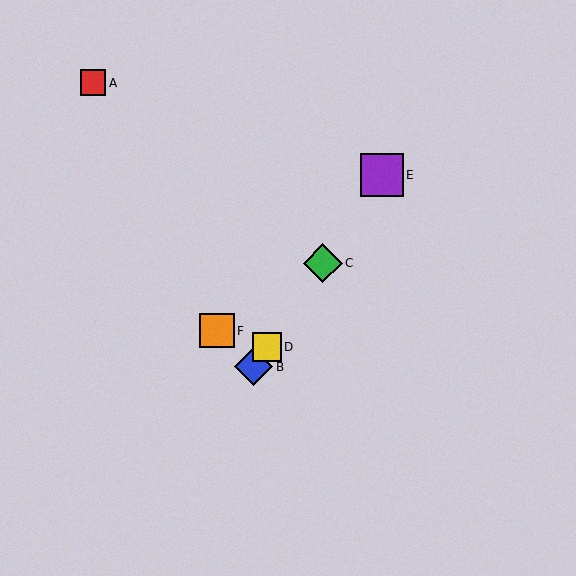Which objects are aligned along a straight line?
Objects B, C, D, E are aligned along a straight line.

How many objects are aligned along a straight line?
4 objects (B, C, D, E) are aligned along a straight line.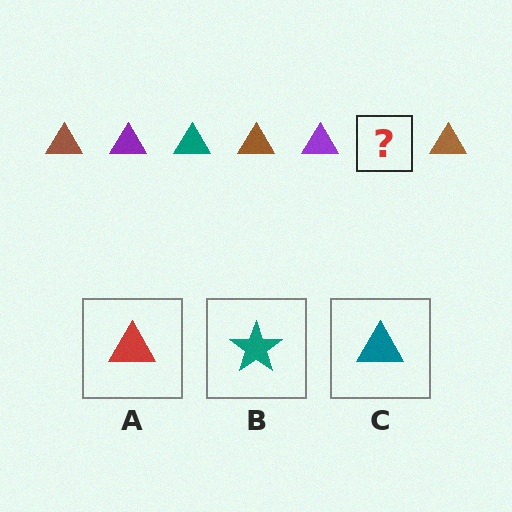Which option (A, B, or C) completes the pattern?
C.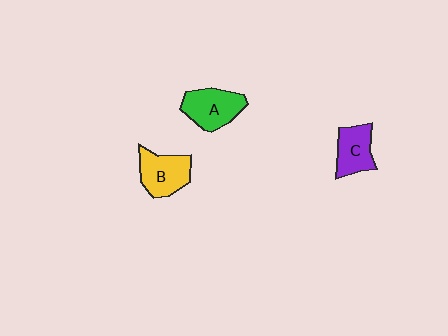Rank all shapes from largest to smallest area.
From largest to smallest: A (green), B (yellow), C (purple).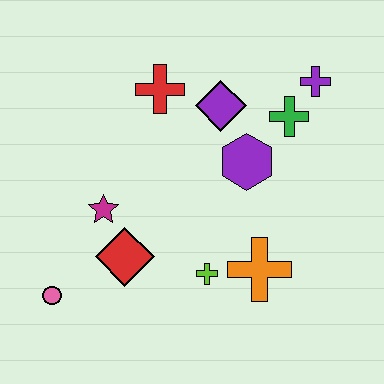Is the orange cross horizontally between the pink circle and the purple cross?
Yes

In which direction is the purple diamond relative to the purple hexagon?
The purple diamond is above the purple hexagon.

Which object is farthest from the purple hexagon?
The pink circle is farthest from the purple hexagon.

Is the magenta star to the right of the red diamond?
No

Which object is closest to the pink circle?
The red diamond is closest to the pink circle.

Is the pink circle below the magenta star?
Yes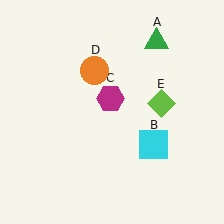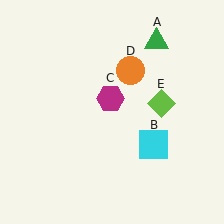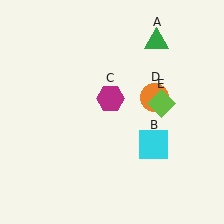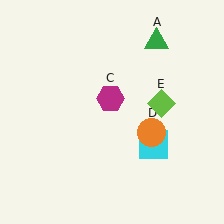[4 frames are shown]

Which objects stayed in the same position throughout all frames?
Green triangle (object A) and cyan square (object B) and magenta hexagon (object C) and lime diamond (object E) remained stationary.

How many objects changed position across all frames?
1 object changed position: orange circle (object D).